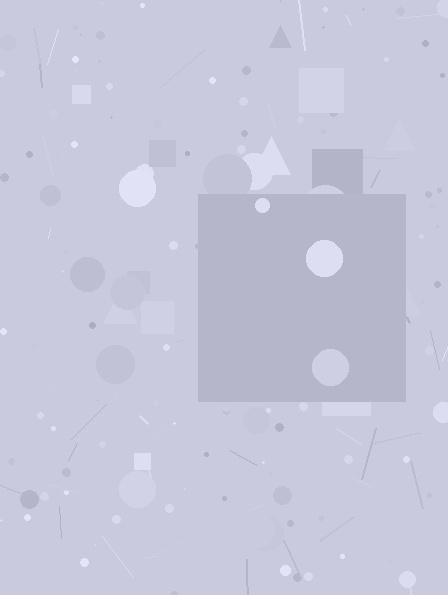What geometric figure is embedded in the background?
A square is embedded in the background.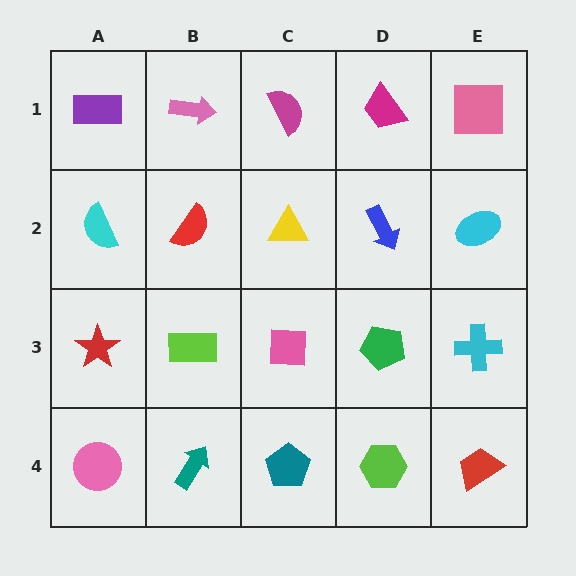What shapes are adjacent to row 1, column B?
A red semicircle (row 2, column B), a purple rectangle (row 1, column A), a magenta semicircle (row 1, column C).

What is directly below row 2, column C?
A pink square.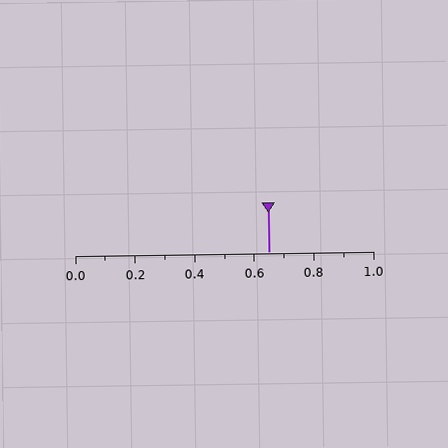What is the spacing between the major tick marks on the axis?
The major ticks are spaced 0.2 apart.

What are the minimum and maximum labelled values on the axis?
The axis runs from 0.0 to 1.0.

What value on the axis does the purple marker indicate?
The marker indicates approximately 0.65.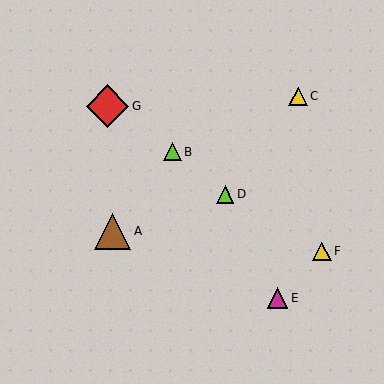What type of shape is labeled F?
Shape F is a yellow triangle.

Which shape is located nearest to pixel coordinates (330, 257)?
The yellow triangle (labeled F) at (322, 252) is nearest to that location.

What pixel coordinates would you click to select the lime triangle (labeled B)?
Click at (172, 151) to select the lime triangle B.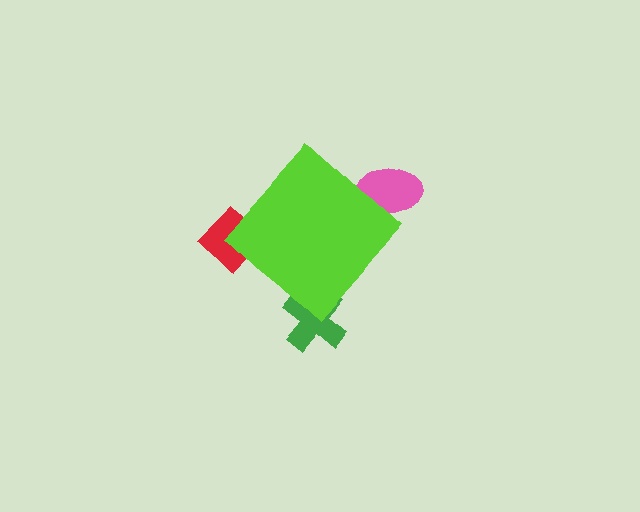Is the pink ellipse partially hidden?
Yes, the pink ellipse is partially hidden behind the lime diamond.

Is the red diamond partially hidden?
Yes, the red diamond is partially hidden behind the lime diamond.